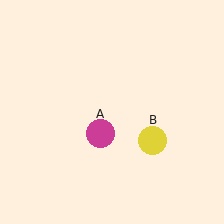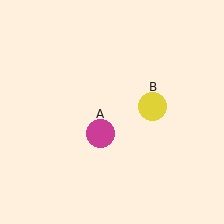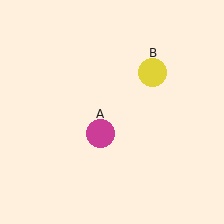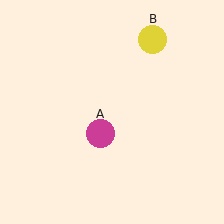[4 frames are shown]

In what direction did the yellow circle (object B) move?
The yellow circle (object B) moved up.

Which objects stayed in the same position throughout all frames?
Magenta circle (object A) remained stationary.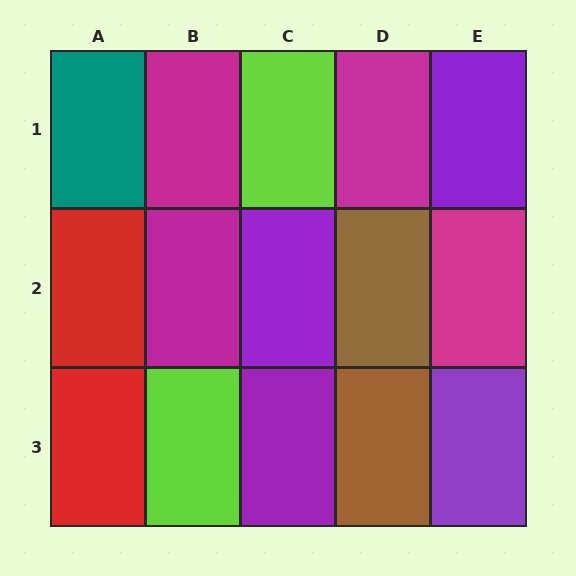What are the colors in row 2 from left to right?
Red, magenta, purple, brown, magenta.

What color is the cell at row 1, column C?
Lime.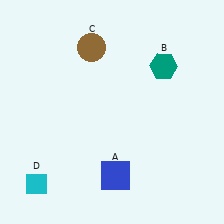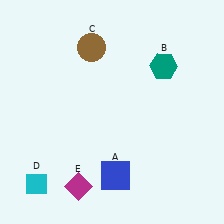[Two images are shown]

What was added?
A magenta diamond (E) was added in Image 2.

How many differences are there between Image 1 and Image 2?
There is 1 difference between the two images.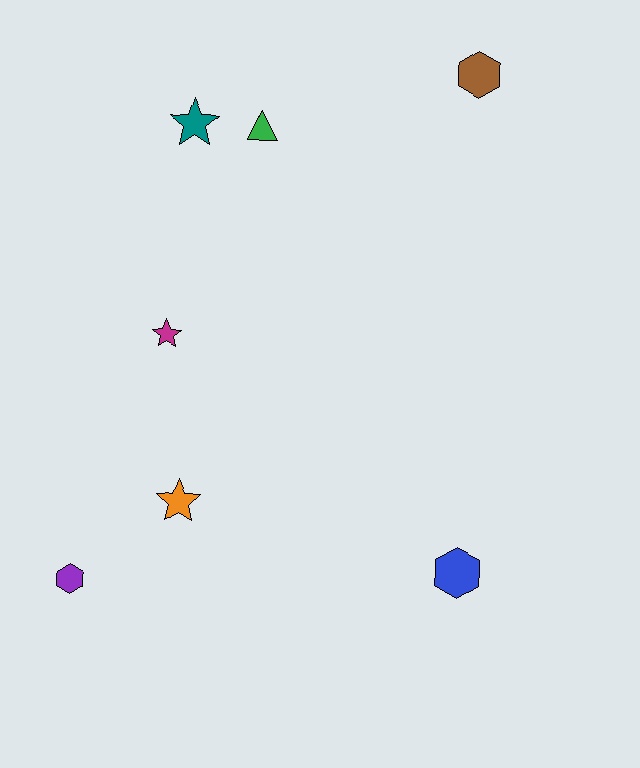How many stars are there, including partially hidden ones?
There are 3 stars.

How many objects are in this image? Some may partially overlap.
There are 7 objects.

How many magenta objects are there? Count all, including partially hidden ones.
There is 1 magenta object.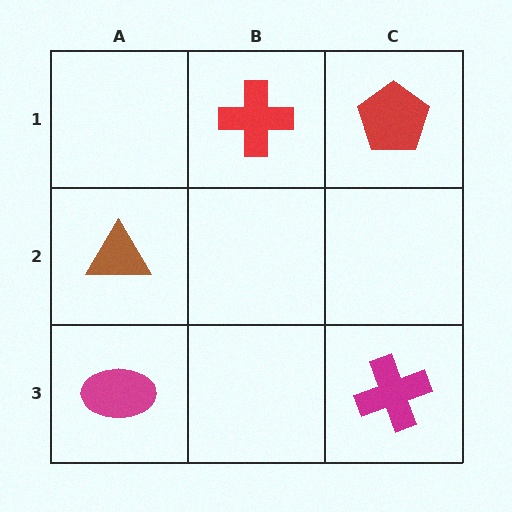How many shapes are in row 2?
1 shape.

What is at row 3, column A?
A magenta ellipse.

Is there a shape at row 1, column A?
No, that cell is empty.